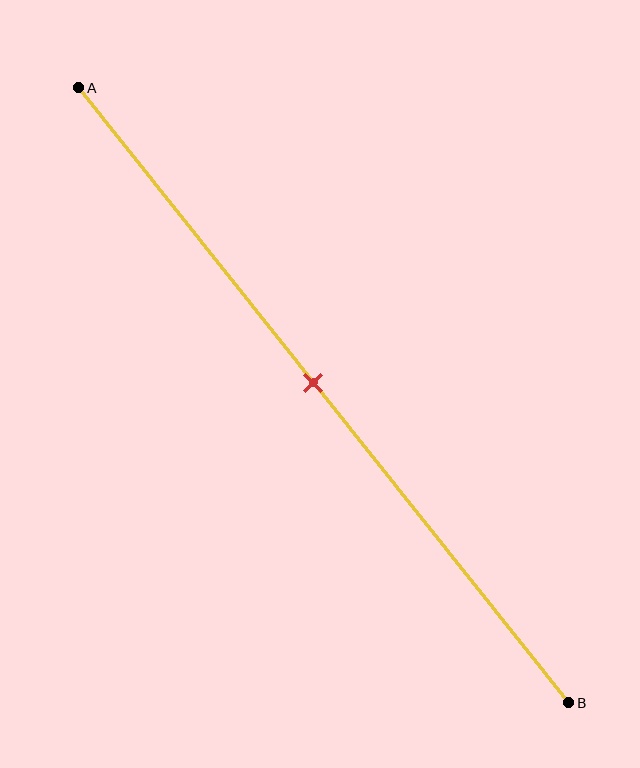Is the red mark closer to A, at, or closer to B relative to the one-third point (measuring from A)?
The red mark is closer to point B than the one-third point of segment AB.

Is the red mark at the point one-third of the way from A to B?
No, the mark is at about 50% from A, not at the 33% one-third point.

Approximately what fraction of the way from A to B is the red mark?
The red mark is approximately 50% of the way from A to B.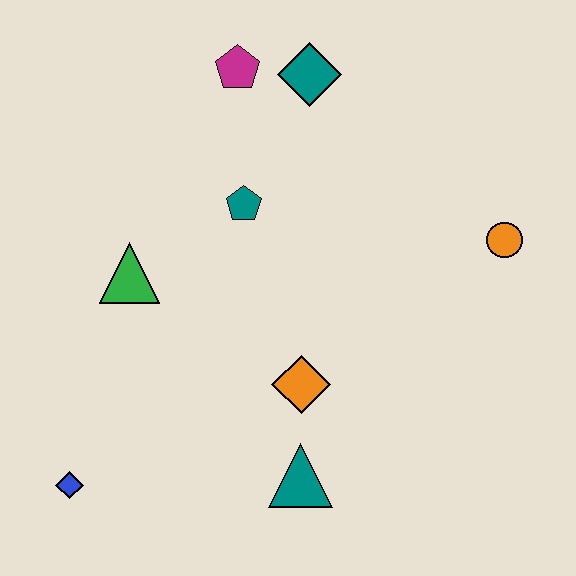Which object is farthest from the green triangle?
The orange circle is farthest from the green triangle.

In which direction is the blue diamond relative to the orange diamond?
The blue diamond is to the left of the orange diamond.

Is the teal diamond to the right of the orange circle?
No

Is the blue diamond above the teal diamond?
No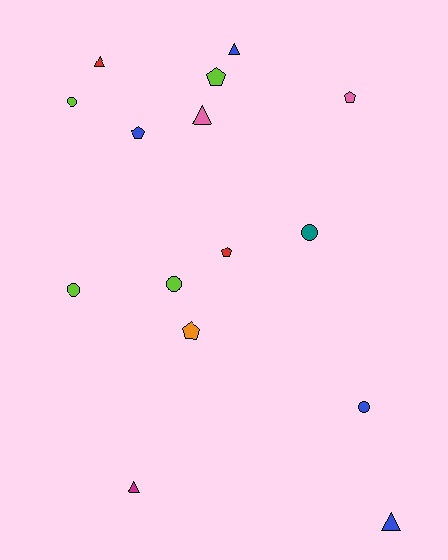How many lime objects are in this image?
There are 4 lime objects.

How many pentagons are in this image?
There are 5 pentagons.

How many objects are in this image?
There are 15 objects.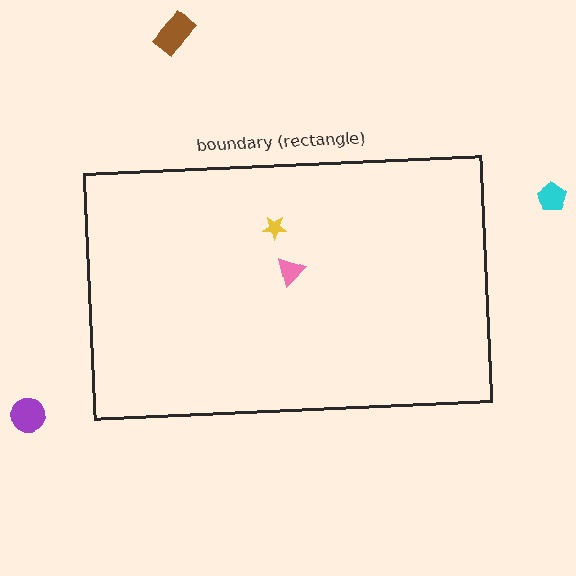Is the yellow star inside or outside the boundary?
Inside.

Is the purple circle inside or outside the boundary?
Outside.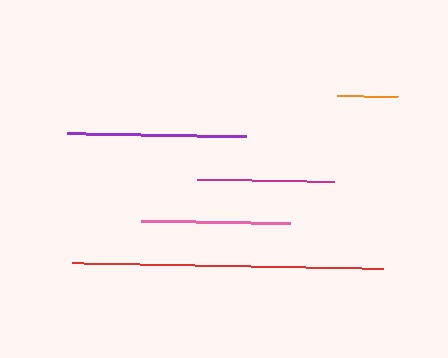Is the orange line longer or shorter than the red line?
The red line is longer than the orange line.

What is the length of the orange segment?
The orange segment is approximately 61 pixels long.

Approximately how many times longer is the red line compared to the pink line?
The red line is approximately 2.1 times the length of the pink line.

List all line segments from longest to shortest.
From longest to shortest: red, purple, pink, magenta, orange.